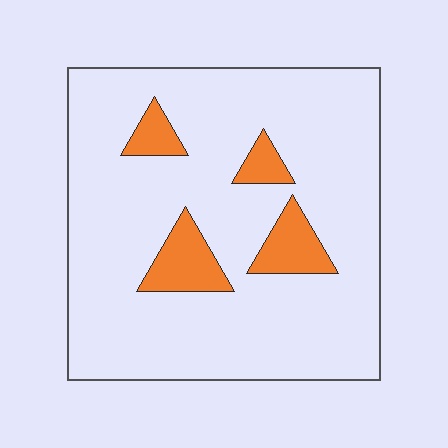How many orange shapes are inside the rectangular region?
4.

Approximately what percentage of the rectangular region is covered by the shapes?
Approximately 10%.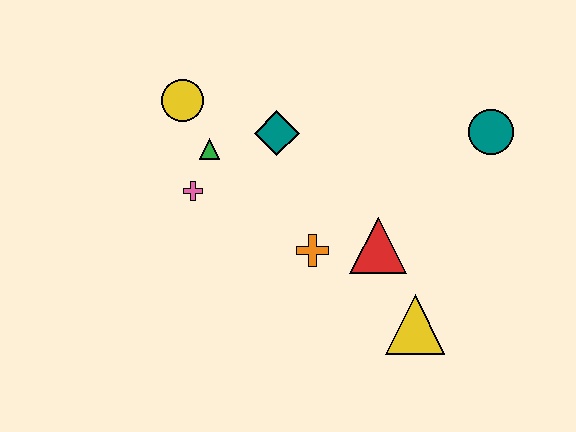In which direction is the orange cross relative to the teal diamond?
The orange cross is below the teal diamond.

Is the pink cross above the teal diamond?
No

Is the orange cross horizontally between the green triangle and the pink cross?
No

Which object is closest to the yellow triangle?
The red triangle is closest to the yellow triangle.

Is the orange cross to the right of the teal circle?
No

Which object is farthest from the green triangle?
The teal circle is farthest from the green triangle.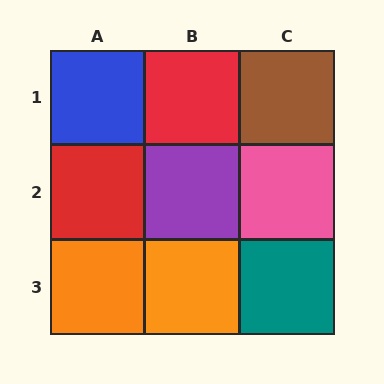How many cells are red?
2 cells are red.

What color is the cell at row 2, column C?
Pink.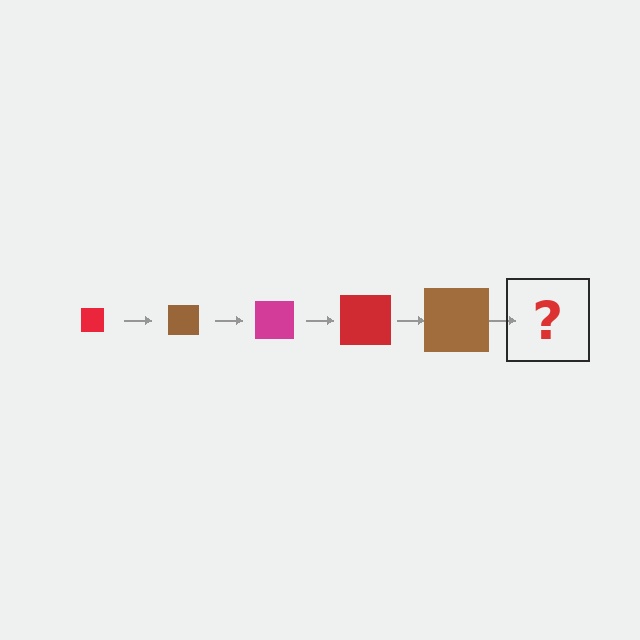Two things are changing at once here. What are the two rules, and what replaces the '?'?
The two rules are that the square grows larger each step and the color cycles through red, brown, and magenta. The '?' should be a magenta square, larger than the previous one.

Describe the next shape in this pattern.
It should be a magenta square, larger than the previous one.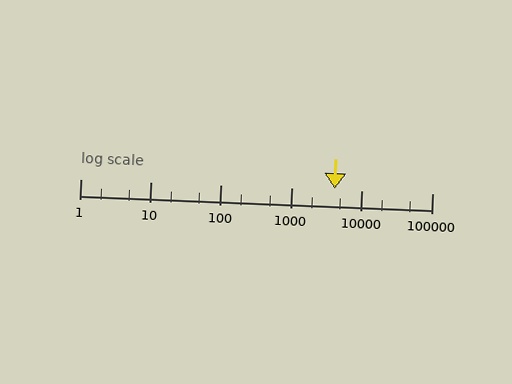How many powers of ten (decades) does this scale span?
The scale spans 5 decades, from 1 to 100000.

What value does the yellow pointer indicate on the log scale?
The pointer indicates approximately 4100.